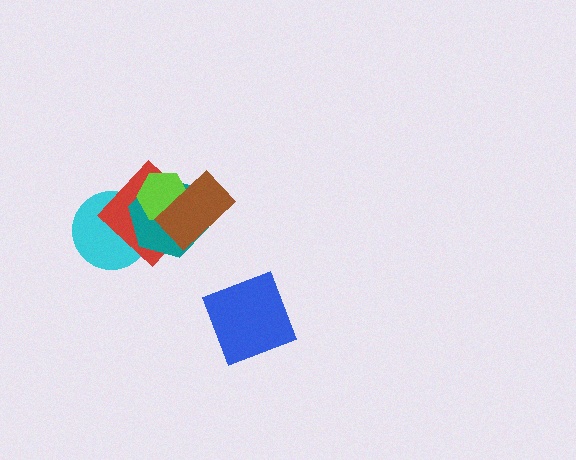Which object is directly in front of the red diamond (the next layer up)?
The teal hexagon is directly in front of the red diamond.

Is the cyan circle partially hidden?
Yes, it is partially covered by another shape.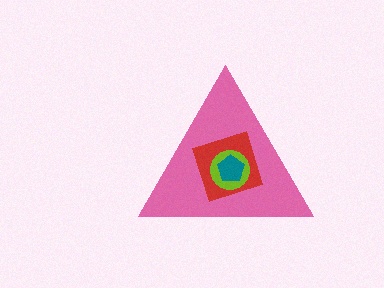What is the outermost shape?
The pink triangle.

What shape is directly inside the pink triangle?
The red square.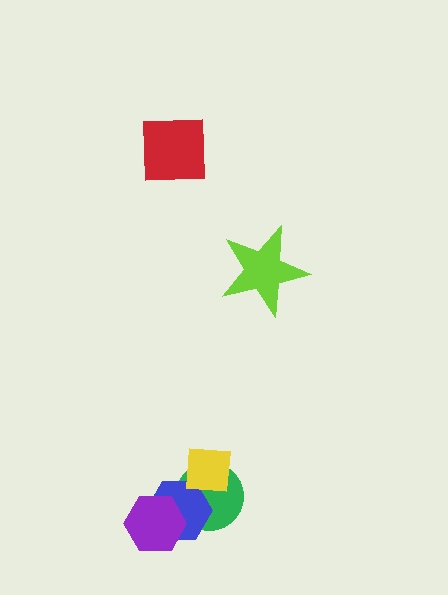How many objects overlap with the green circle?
2 objects overlap with the green circle.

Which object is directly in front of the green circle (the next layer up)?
The blue hexagon is directly in front of the green circle.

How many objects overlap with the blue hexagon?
3 objects overlap with the blue hexagon.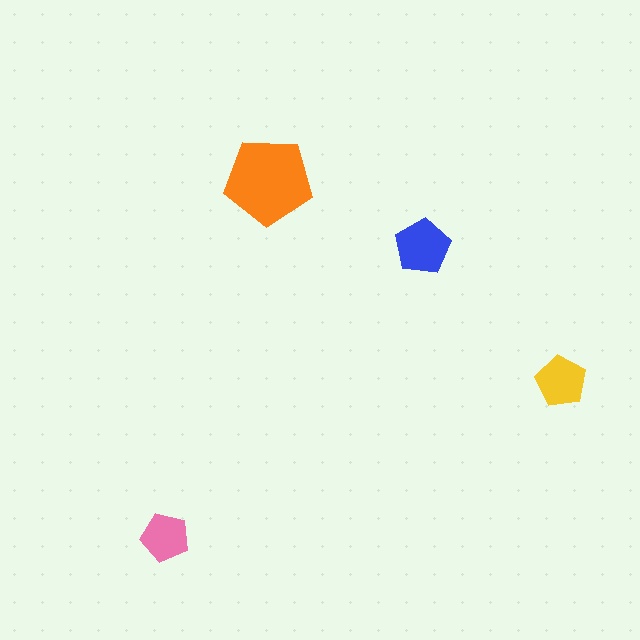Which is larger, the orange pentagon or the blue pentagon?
The orange one.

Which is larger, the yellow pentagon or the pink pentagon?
The yellow one.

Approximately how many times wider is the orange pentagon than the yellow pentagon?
About 1.5 times wider.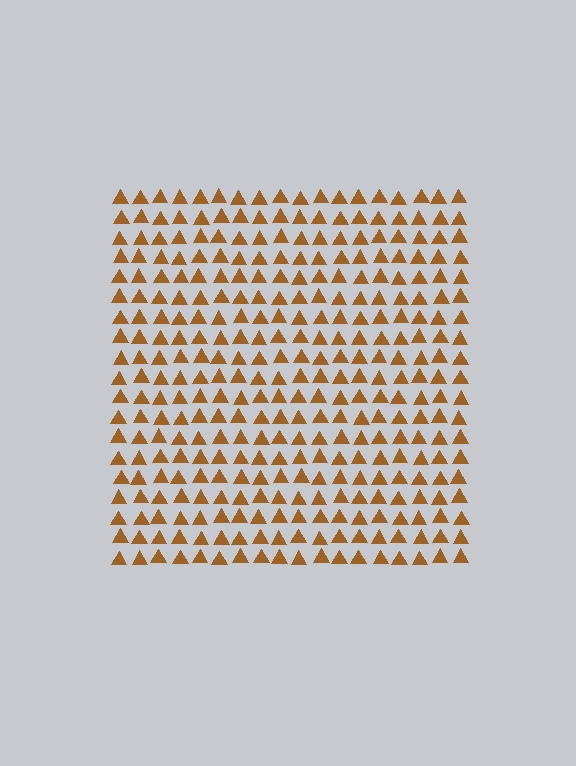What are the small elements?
The small elements are triangles.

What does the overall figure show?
The overall figure shows a square.